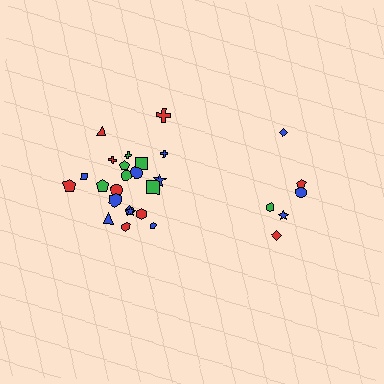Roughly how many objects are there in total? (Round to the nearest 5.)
Roughly 30 objects in total.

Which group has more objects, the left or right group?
The left group.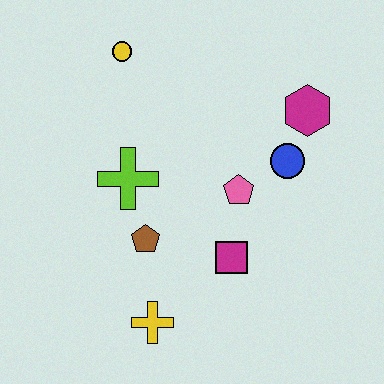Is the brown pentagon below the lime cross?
Yes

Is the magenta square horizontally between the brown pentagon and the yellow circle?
No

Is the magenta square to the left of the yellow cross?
No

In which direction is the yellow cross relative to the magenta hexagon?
The yellow cross is below the magenta hexagon.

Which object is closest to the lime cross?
The brown pentagon is closest to the lime cross.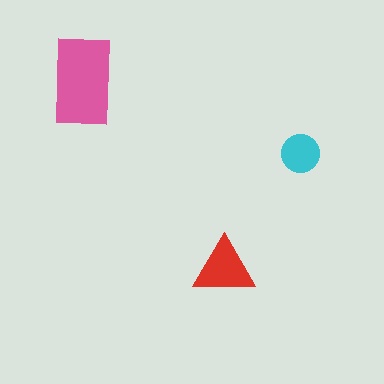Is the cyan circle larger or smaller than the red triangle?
Smaller.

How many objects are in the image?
There are 3 objects in the image.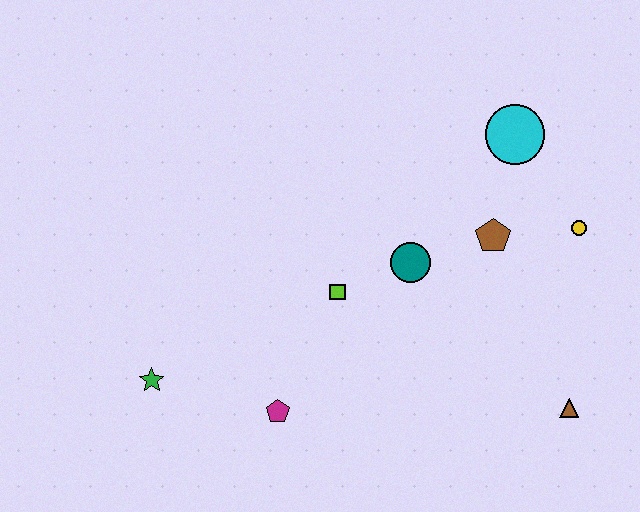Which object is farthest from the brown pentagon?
The green star is farthest from the brown pentagon.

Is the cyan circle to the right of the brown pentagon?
Yes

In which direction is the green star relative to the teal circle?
The green star is to the left of the teal circle.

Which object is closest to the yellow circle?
The brown pentagon is closest to the yellow circle.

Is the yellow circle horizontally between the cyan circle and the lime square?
No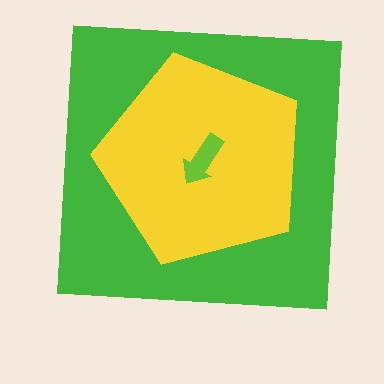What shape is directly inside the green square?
The yellow pentagon.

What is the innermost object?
The lime arrow.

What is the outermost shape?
The green square.